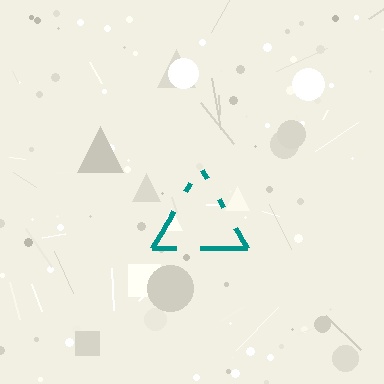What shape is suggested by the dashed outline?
The dashed outline suggests a triangle.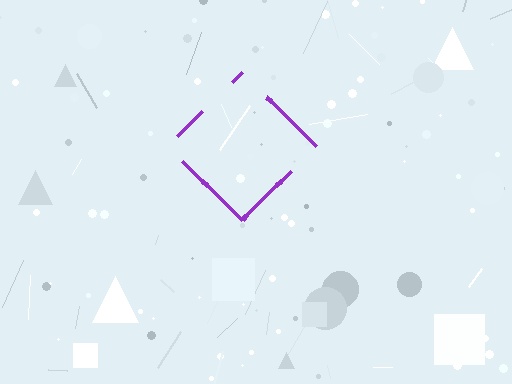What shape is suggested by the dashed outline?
The dashed outline suggests a diamond.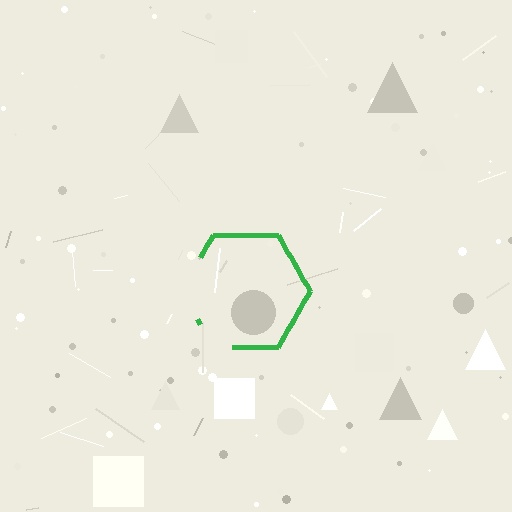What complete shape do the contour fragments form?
The contour fragments form a hexagon.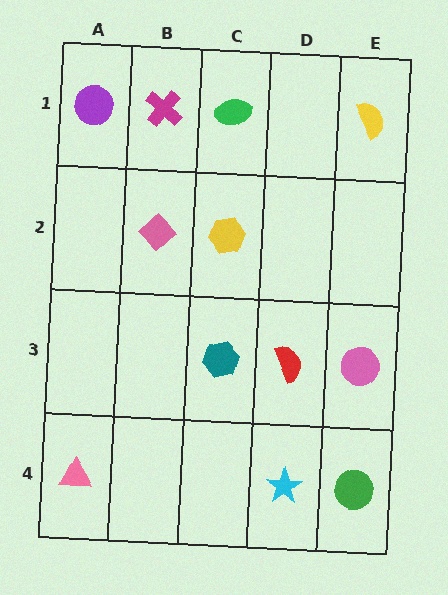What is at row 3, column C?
A teal hexagon.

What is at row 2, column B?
A pink diamond.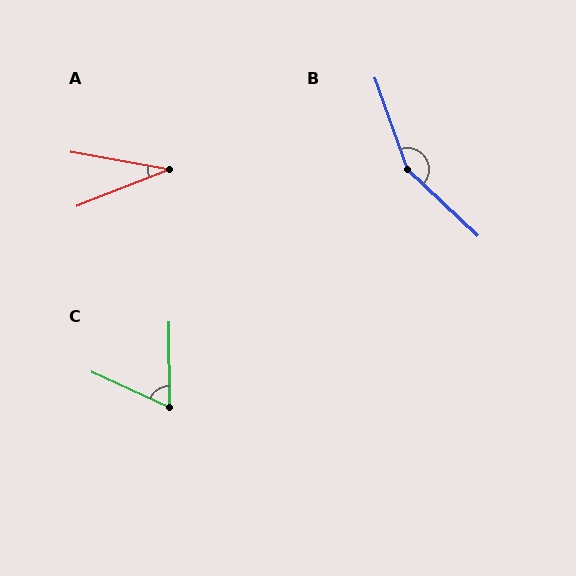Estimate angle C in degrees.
Approximately 65 degrees.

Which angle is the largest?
B, at approximately 153 degrees.